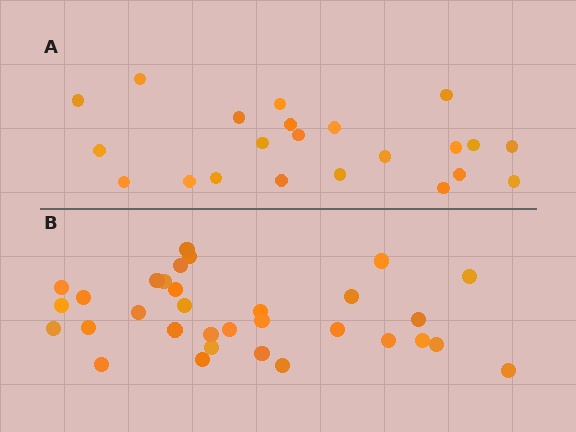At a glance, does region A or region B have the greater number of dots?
Region B (the bottom region) has more dots.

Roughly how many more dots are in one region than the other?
Region B has roughly 10 or so more dots than region A.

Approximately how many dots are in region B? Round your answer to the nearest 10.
About 30 dots. (The exact count is 32, which rounds to 30.)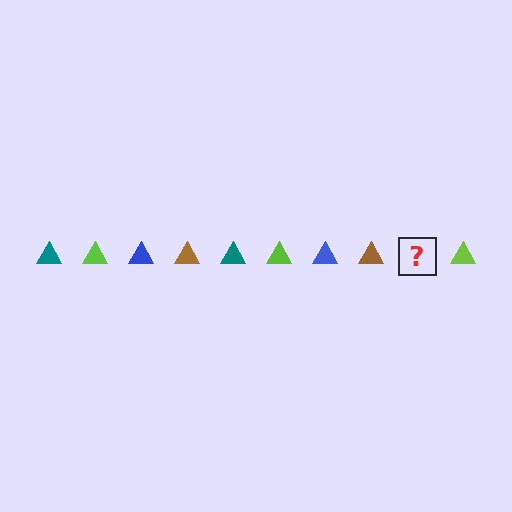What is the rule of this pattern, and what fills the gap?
The rule is that the pattern cycles through teal, lime, blue, brown triangles. The gap should be filled with a teal triangle.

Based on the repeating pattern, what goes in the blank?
The blank should be a teal triangle.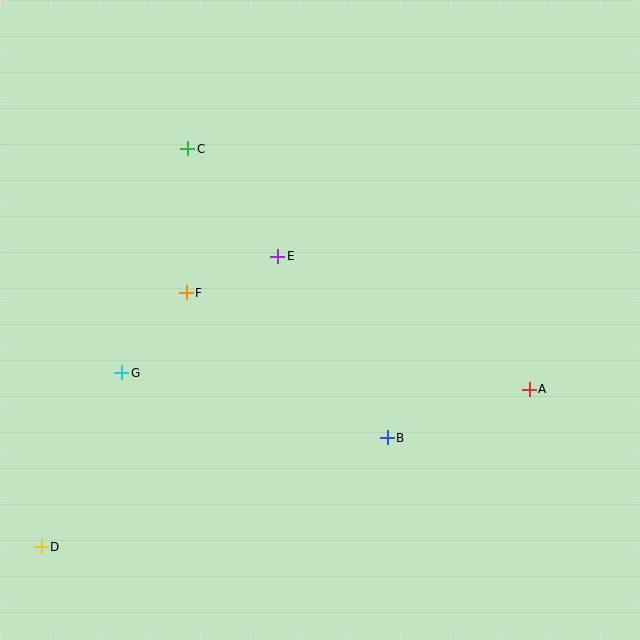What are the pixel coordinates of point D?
Point D is at (41, 547).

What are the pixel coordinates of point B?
Point B is at (387, 438).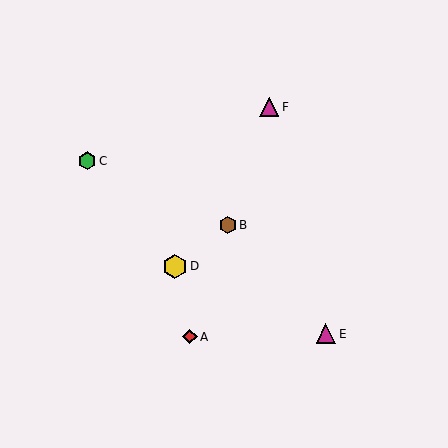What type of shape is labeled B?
Shape B is a brown hexagon.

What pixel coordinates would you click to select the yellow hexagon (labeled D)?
Click at (175, 266) to select the yellow hexagon D.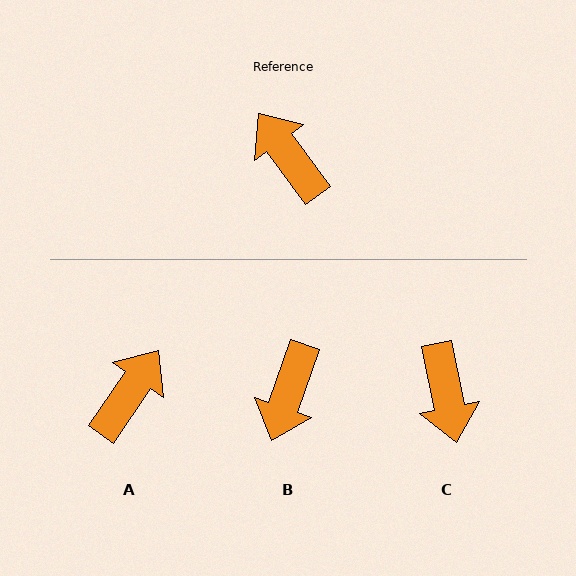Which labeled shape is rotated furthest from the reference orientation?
C, about 155 degrees away.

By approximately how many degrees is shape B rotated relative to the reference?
Approximately 125 degrees counter-clockwise.